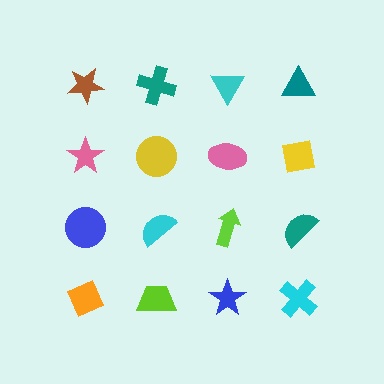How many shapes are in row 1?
4 shapes.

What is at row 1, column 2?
A teal cross.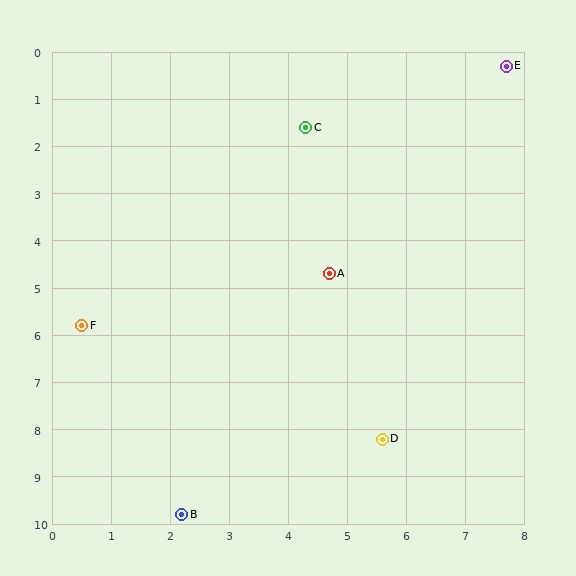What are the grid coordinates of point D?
Point D is at approximately (5.6, 8.2).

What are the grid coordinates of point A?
Point A is at approximately (4.7, 4.7).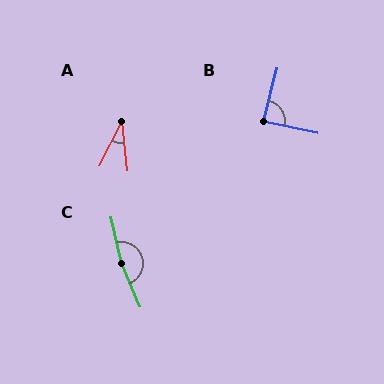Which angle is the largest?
C, at approximately 169 degrees.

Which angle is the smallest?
A, at approximately 33 degrees.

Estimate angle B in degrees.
Approximately 87 degrees.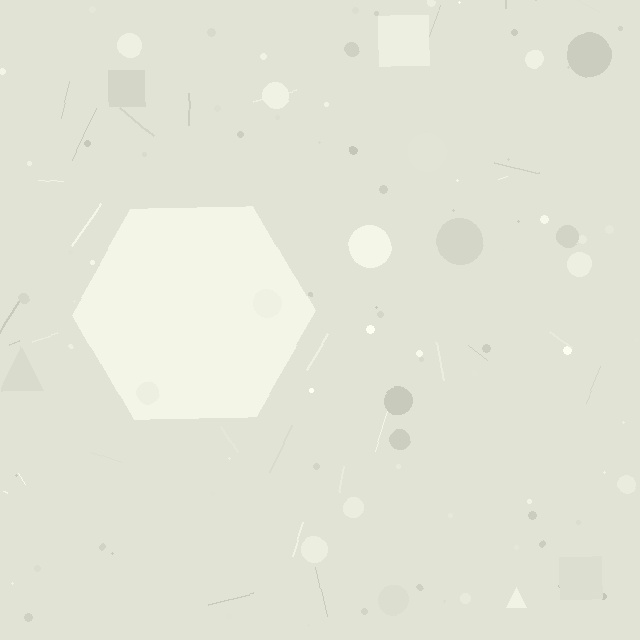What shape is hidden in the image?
A hexagon is hidden in the image.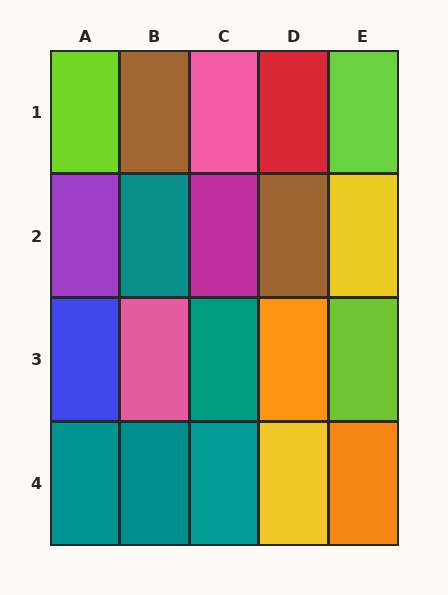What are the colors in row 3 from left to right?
Blue, pink, teal, orange, lime.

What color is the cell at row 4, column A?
Teal.